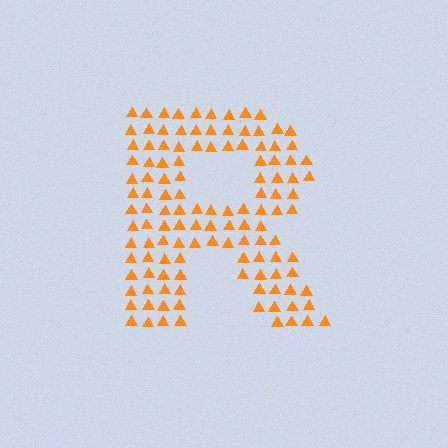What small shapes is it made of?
It is made of small triangles.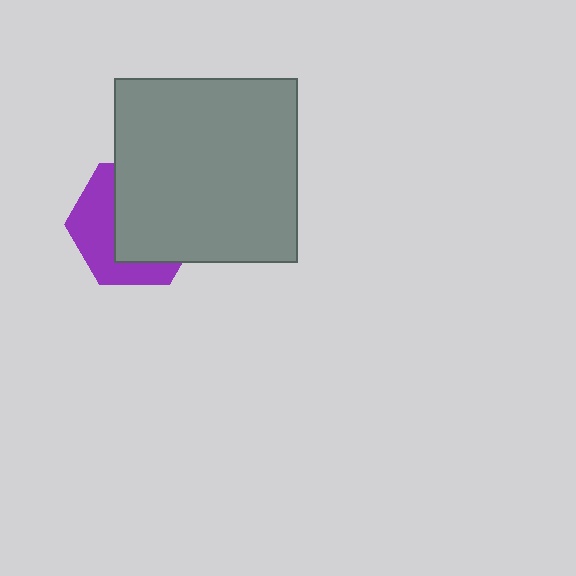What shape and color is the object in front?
The object in front is a gray square.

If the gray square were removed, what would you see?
You would see the complete purple hexagon.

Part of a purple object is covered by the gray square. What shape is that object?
It is a hexagon.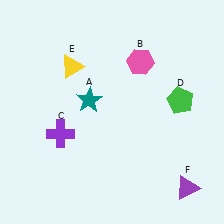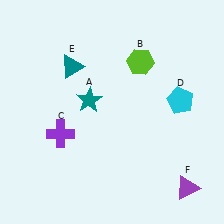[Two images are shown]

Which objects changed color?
B changed from pink to lime. D changed from green to cyan. E changed from yellow to teal.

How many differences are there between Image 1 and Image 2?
There are 3 differences between the two images.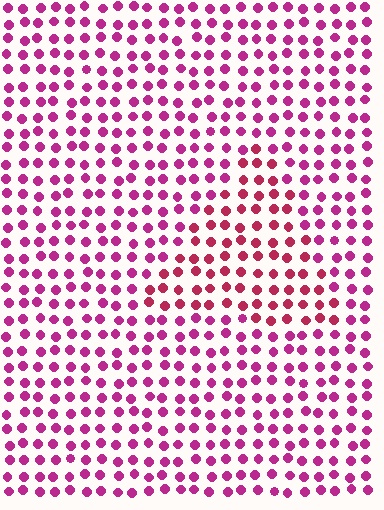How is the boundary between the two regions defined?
The boundary is defined purely by a slight shift in hue (about 23 degrees). Spacing, size, and orientation are identical on both sides.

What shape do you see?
I see a triangle.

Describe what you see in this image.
The image is filled with small magenta elements in a uniform arrangement. A triangle-shaped region is visible where the elements are tinted to a slightly different hue, forming a subtle color boundary.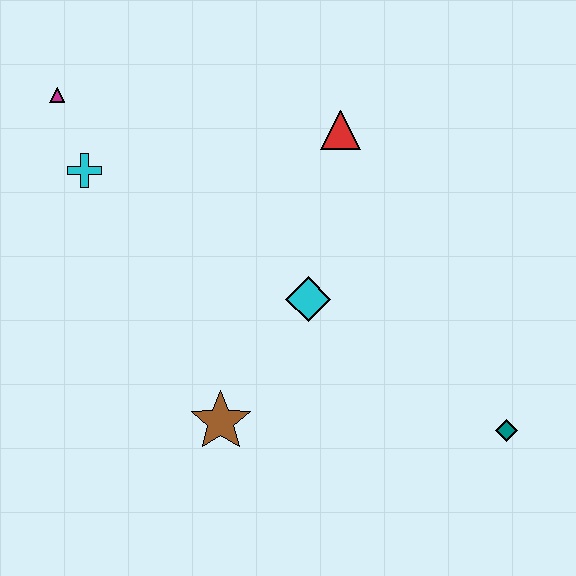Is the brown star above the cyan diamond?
No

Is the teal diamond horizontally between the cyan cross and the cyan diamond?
No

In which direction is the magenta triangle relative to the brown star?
The magenta triangle is above the brown star.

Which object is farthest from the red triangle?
The teal diamond is farthest from the red triangle.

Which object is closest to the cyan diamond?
The brown star is closest to the cyan diamond.